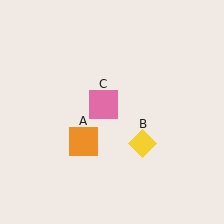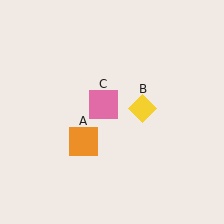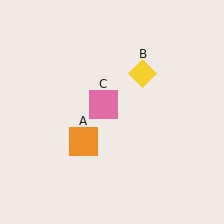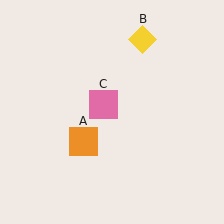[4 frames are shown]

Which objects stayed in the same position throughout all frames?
Orange square (object A) and pink square (object C) remained stationary.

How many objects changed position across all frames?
1 object changed position: yellow diamond (object B).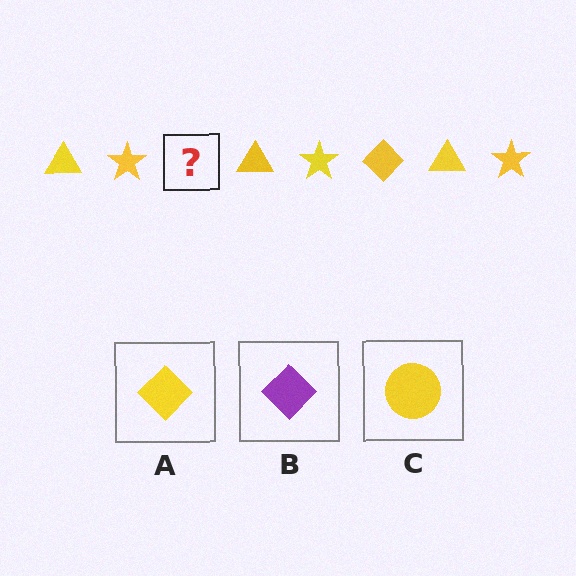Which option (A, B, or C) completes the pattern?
A.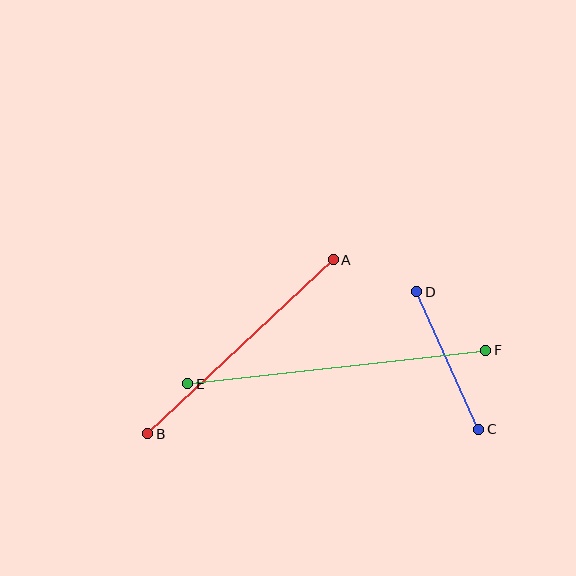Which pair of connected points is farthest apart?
Points E and F are farthest apart.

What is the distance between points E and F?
The distance is approximately 300 pixels.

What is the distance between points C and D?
The distance is approximately 151 pixels.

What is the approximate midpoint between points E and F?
The midpoint is at approximately (337, 367) pixels.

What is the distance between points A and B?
The distance is approximately 255 pixels.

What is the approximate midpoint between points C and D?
The midpoint is at approximately (448, 361) pixels.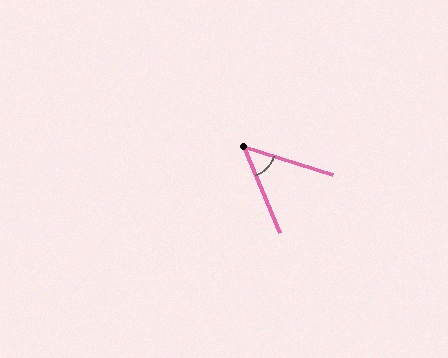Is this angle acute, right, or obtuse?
It is acute.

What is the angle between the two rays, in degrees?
Approximately 50 degrees.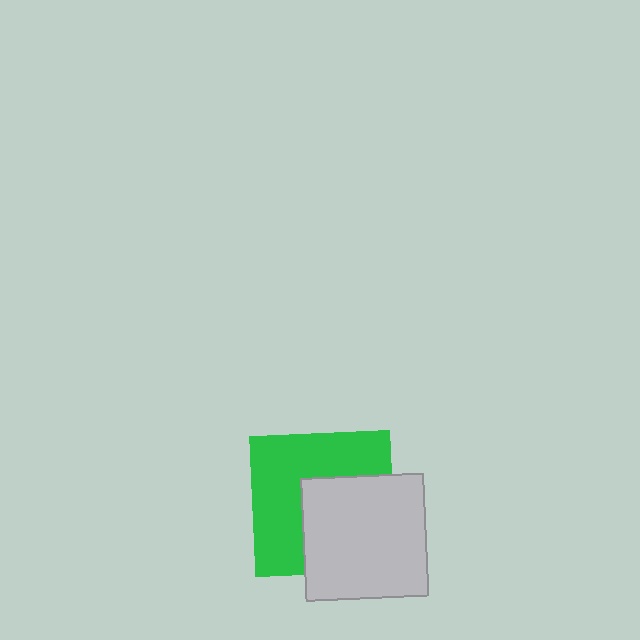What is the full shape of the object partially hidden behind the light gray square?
The partially hidden object is a green square.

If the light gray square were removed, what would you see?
You would see the complete green square.